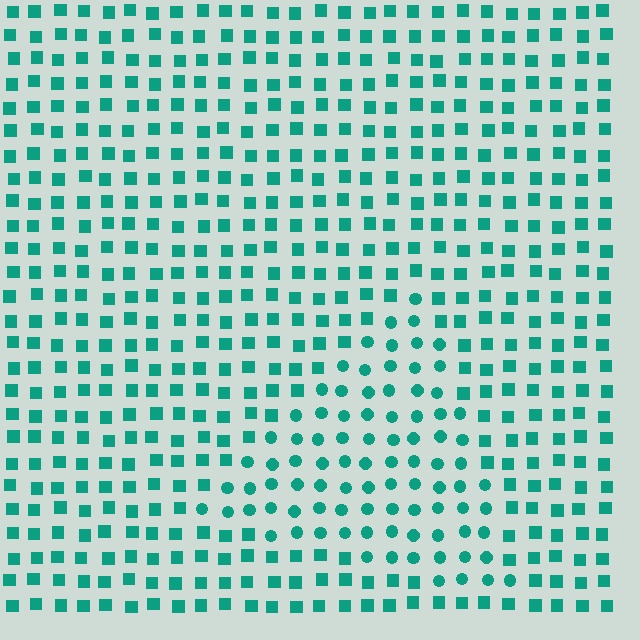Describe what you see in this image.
The image is filled with small teal elements arranged in a uniform grid. A triangle-shaped region contains circles, while the surrounding area contains squares. The boundary is defined purely by the change in element shape.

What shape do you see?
I see a triangle.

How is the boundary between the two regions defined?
The boundary is defined by a change in element shape: circles inside vs. squares outside. All elements share the same color and spacing.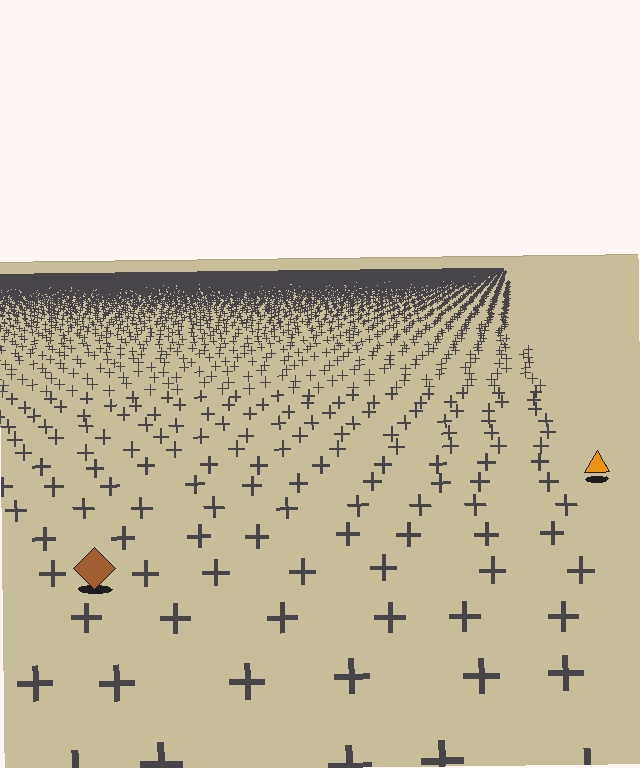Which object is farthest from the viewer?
The orange triangle is farthest from the viewer. It appears smaller and the ground texture around it is denser.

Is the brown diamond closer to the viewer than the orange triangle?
Yes. The brown diamond is closer — you can tell from the texture gradient: the ground texture is coarser near it.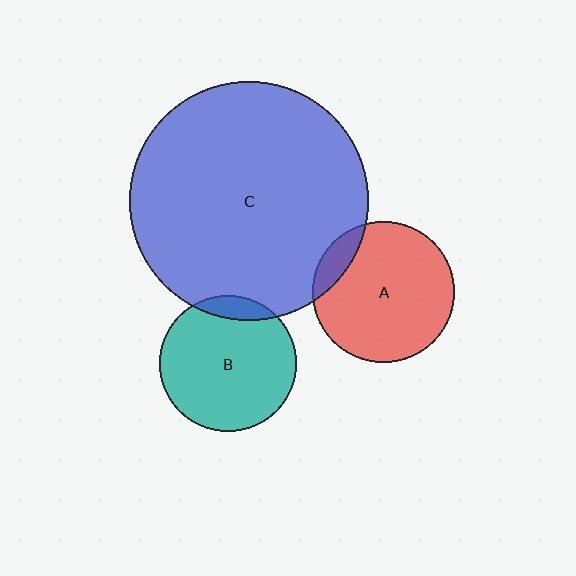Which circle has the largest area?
Circle C (blue).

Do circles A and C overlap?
Yes.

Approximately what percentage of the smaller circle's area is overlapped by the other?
Approximately 10%.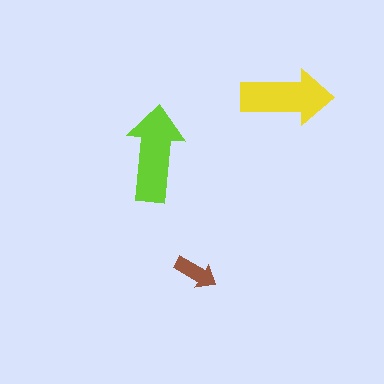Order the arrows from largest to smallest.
the lime one, the yellow one, the brown one.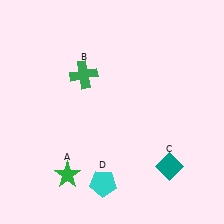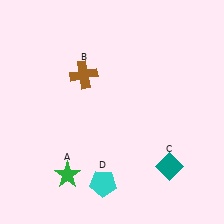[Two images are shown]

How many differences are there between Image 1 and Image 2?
There is 1 difference between the two images.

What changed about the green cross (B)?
In Image 1, B is green. In Image 2, it changed to brown.